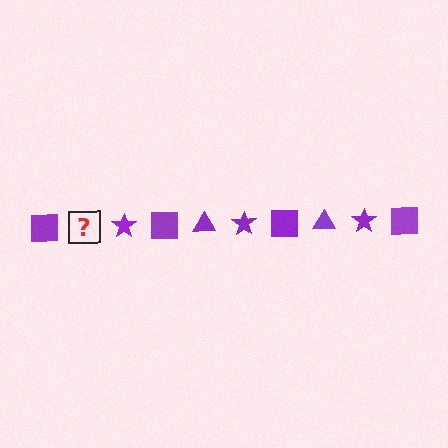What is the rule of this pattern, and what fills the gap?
The rule is that the pattern cycles through square, triangle, star shapes in purple. The gap should be filled with a purple triangle.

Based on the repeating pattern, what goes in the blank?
The blank should be a purple triangle.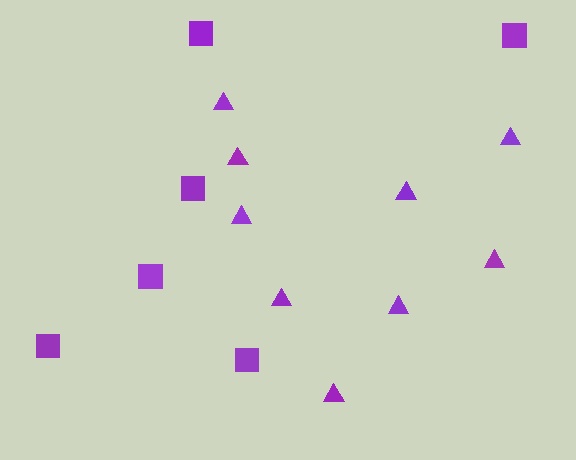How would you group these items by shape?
There are 2 groups: one group of squares (6) and one group of triangles (9).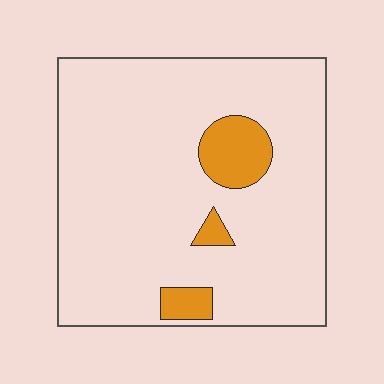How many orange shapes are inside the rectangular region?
3.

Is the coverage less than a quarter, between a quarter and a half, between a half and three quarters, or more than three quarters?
Less than a quarter.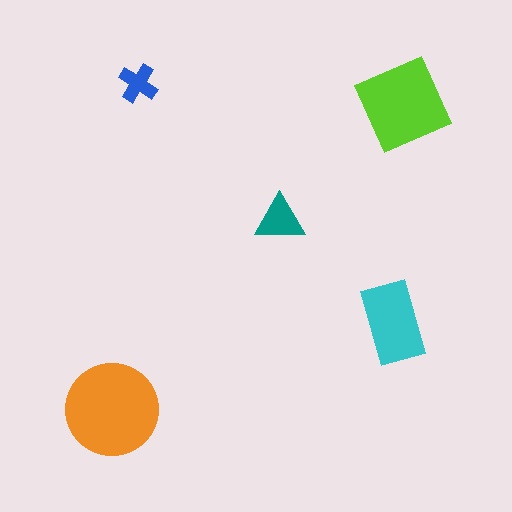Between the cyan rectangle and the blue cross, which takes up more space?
The cyan rectangle.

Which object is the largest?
The orange circle.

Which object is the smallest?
The blue cross.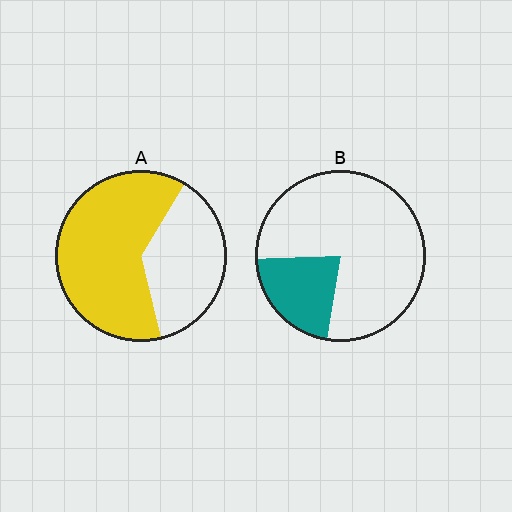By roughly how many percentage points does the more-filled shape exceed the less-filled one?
By roughly 40 percentage points (A over B).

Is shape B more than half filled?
No.